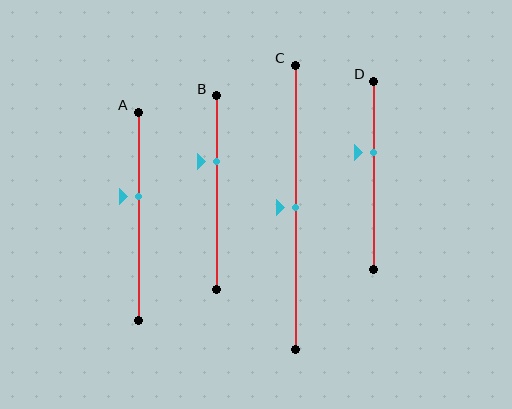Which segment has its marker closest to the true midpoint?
Segment C has its marker closest to the true midpoint.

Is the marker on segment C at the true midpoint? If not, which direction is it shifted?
Yes, the marker on segment C is at the true midpoint.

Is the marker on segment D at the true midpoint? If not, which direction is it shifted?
No, the marker on segment D is shifted upward by about 12% of the segment length.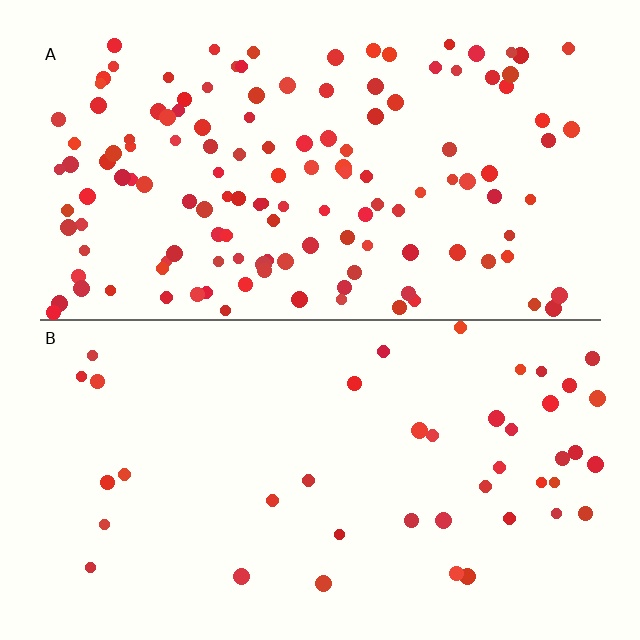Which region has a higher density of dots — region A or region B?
A (the top).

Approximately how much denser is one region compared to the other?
Approximately 3.2× — region A over region B.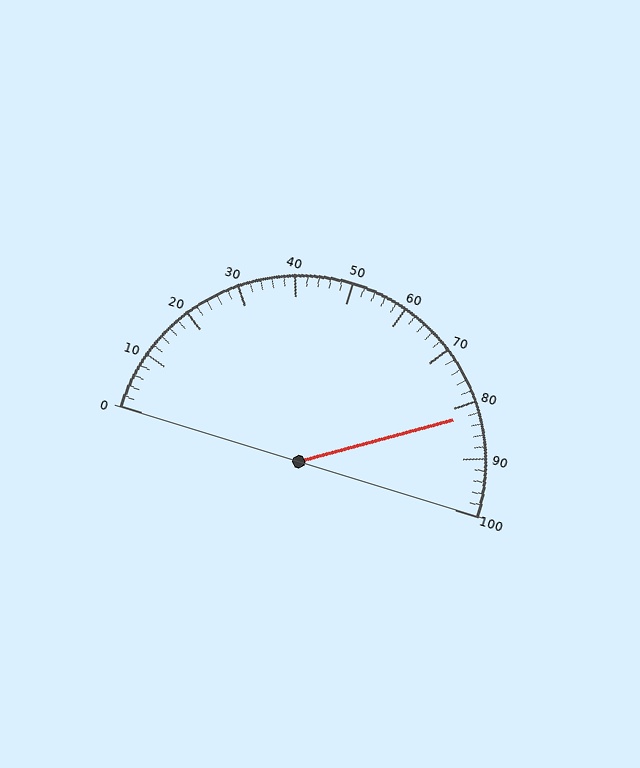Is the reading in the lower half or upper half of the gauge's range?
The reading is in the upper half of the range (0 to 100).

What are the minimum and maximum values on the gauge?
The gauge ranges from 0 to 100.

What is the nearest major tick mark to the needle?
The nearest major tick mark is 80.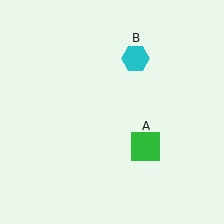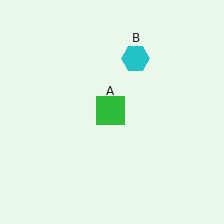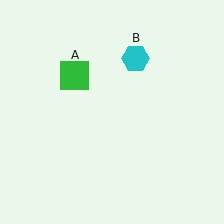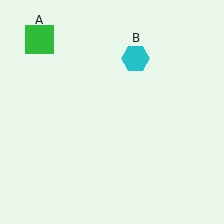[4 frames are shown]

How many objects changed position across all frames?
1 object changed position: green square (object A).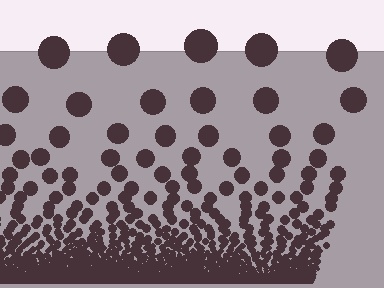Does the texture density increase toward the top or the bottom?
Density increases toward the bottom.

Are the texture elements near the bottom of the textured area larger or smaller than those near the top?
Smaller. The gradient is inverted — elements near the bottom are smaller and denser.